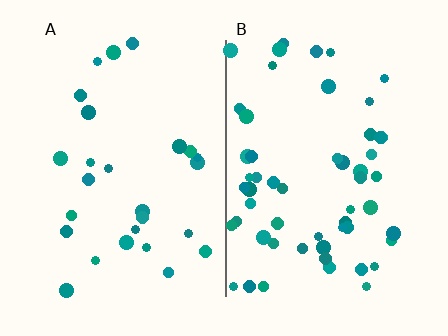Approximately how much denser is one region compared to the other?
Approximately 2.2× — region B over region A.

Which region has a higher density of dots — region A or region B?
B (the right).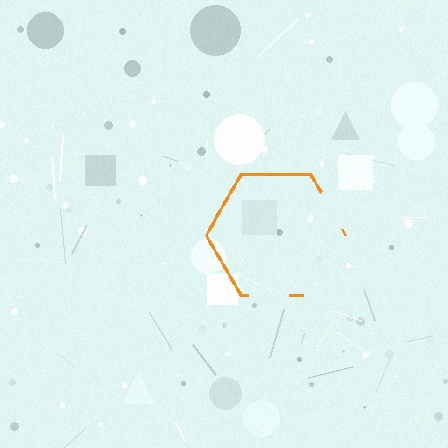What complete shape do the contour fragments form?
The contour fragments form a hexagon.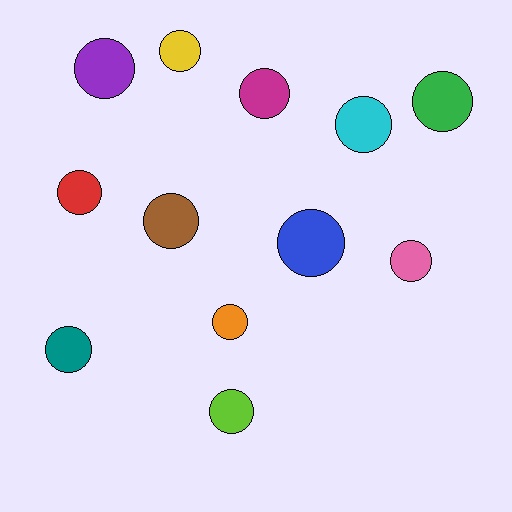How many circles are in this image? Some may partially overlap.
There are 12 circles.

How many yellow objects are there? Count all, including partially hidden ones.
There is 1 yellow object.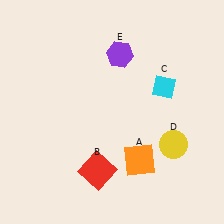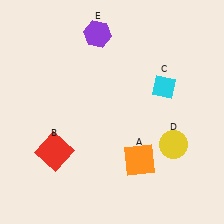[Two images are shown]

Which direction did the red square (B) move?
The red square (B) moved left.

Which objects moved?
The objects that moved are: the red square (B), the purple hexagon (E).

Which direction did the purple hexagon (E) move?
The purple hexagon (E) moved left.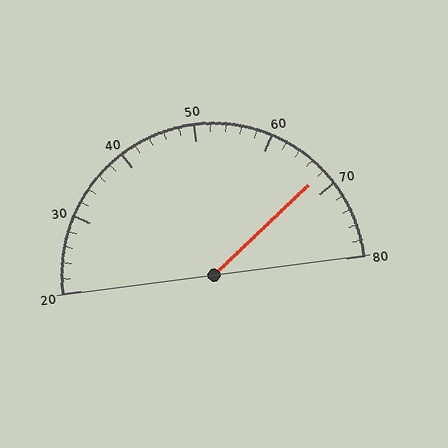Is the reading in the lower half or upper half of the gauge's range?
The reading is in the upper half of the range (20 to 80).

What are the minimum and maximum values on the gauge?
The gauge ranges from 20 to 80.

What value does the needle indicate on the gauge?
The needle indicates approximately 68.